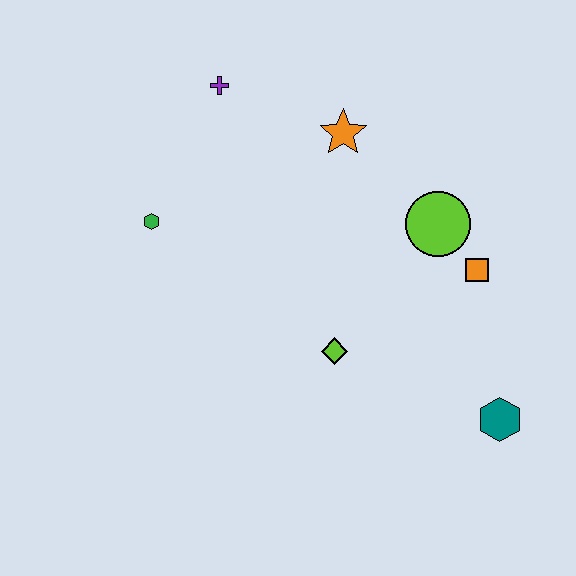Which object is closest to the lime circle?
The orange square is closest to the lime circle.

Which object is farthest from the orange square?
The green hexagon is farthest from the orange square.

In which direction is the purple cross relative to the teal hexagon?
The purple cross is above the teal hexagon.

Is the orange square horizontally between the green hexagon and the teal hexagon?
Yes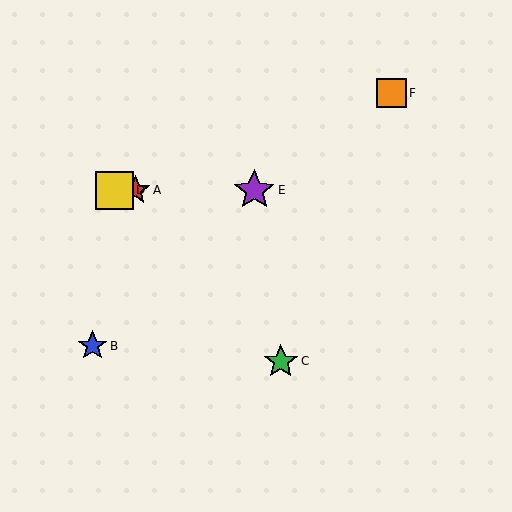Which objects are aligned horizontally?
Objects A, D, E are aligned horizontally.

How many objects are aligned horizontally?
3 objects (A, D, E) are aligned horizontally.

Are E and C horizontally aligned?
No, E is at y≈190 and C is at y≈361.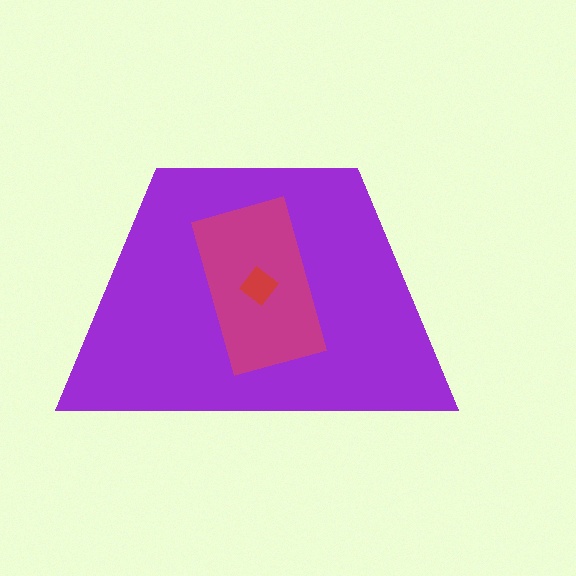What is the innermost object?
The red diamond.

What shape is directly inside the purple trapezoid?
The magenta rectangle.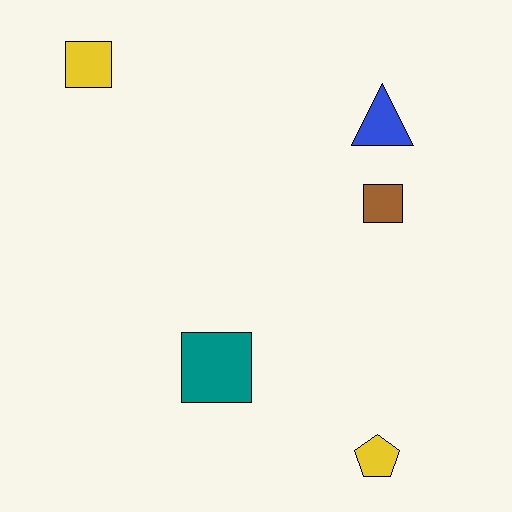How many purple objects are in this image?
There are no purple objects.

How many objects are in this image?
There are 5 objects.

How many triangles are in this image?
There is 1 triangle.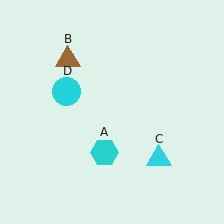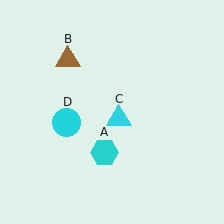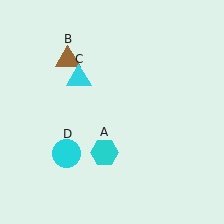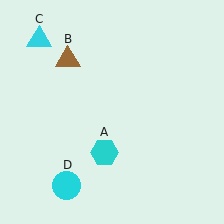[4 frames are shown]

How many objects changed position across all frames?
2 objects changed position: cyan triangle (object C), cyan circle (object D).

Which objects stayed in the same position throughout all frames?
Cyan hexagon (object A) and brown triangle (object B) remained stationary.